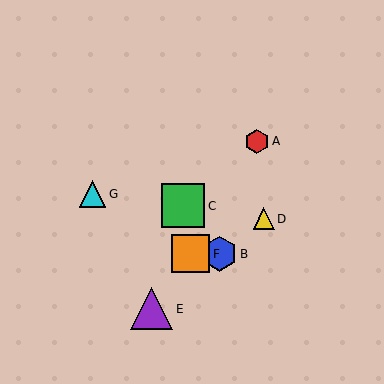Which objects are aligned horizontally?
Objects B, F are aligned horizontally.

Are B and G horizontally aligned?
No, B is at y≈254 and G is at y≈194.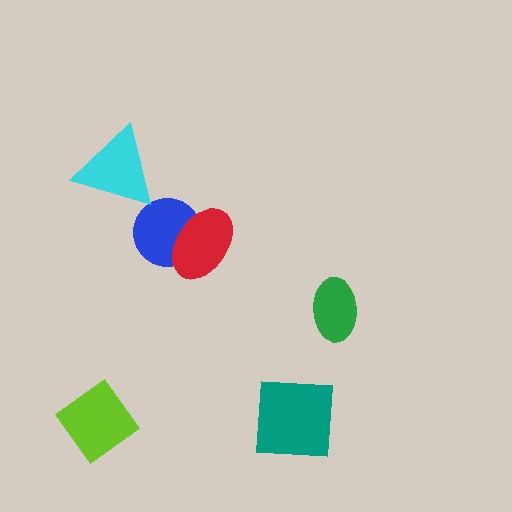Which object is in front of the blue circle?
The red ellipse is in front of the blue circle.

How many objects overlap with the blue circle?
1 object overlaps with the blue circle.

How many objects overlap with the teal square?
0 objects overlap with the teal square.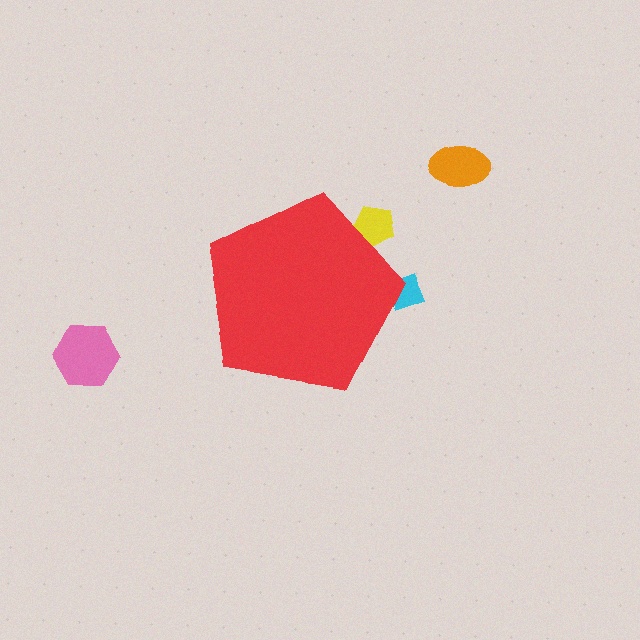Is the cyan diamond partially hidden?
Yes, the cyan diamond is partially hidden behind the red pentagon.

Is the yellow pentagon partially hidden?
Yes, the yellow pentagon is partially hidden behind the red pentagon.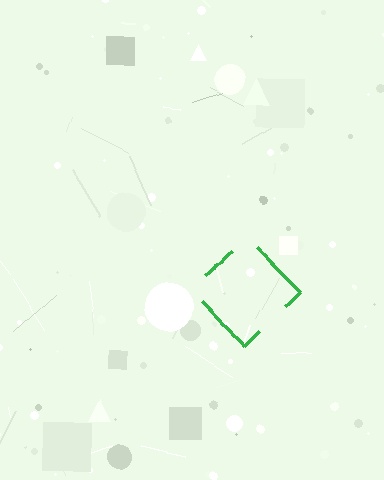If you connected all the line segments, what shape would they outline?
They would outline a diamond.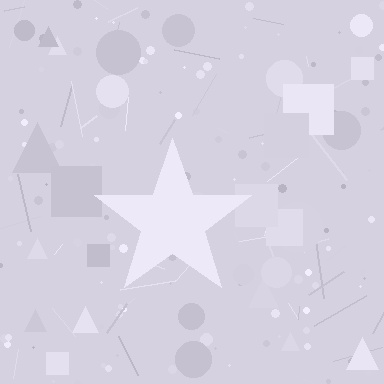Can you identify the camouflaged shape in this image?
The camouflaged shape is a star.